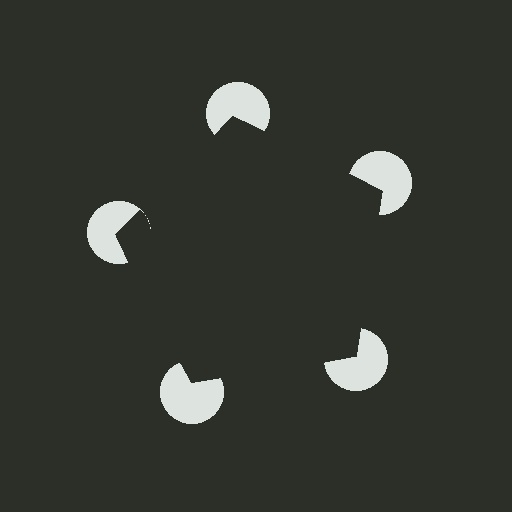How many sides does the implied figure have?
5 sides.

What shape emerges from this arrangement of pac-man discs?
An illusory pentagon — its edges are inferred from the aligned wedge cuts in the pac-man discs, not physically drawn.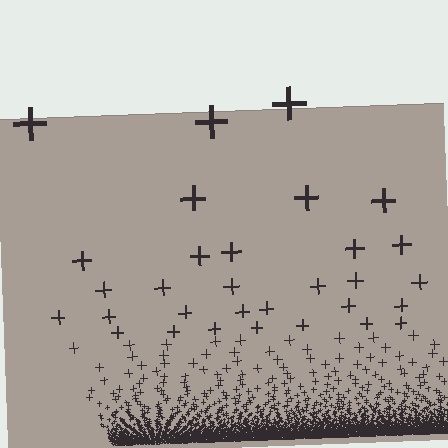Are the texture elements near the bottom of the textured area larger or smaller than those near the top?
Smaller. The gradient is inverted — elements near the bottom are smaller and denser.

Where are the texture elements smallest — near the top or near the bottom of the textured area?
Near the bottom.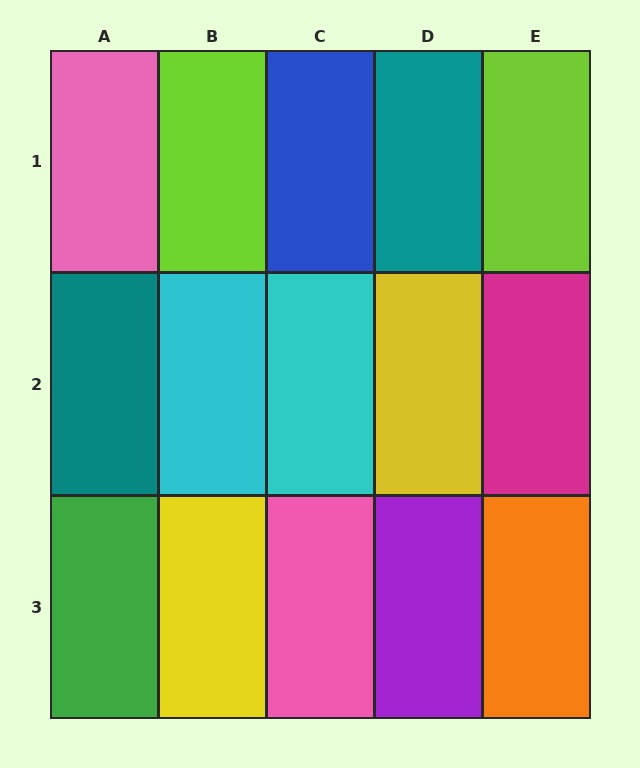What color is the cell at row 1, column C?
Blue.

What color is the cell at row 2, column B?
Cyan.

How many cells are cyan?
2 cells are cyan.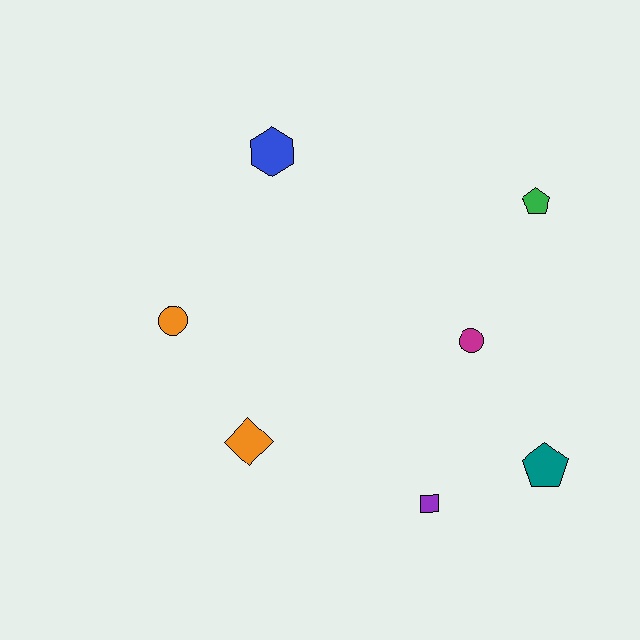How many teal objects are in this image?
There is 1 teal object.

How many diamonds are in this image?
There is 1 diamond.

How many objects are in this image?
There are 7 objects.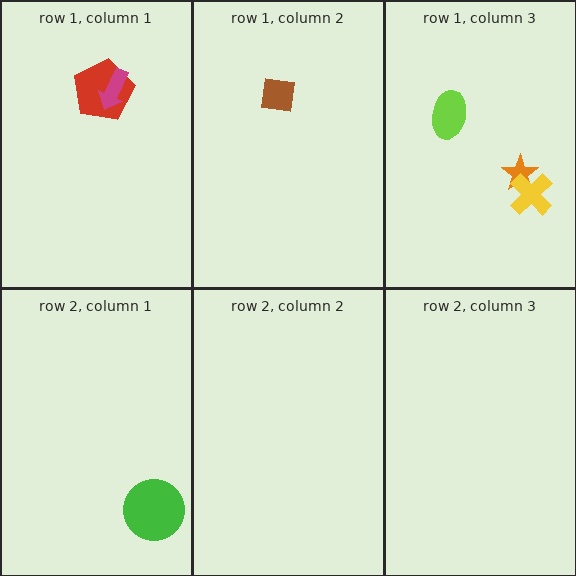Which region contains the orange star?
The row 1, column 3 region.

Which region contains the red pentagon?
The row 1, column 1 region.